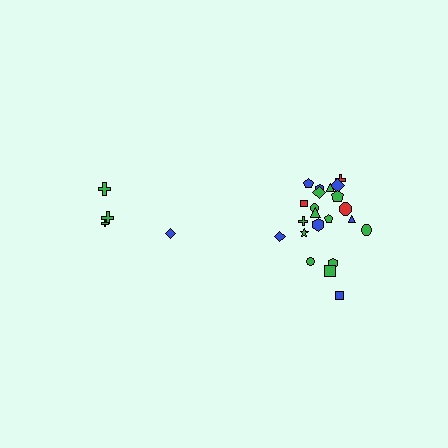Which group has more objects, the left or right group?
The right group.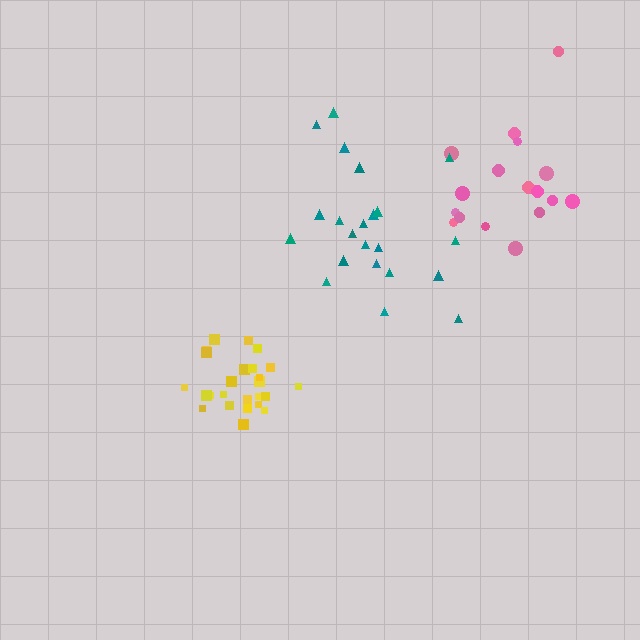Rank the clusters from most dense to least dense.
yellow, teal, pink.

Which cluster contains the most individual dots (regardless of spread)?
Yellow (25).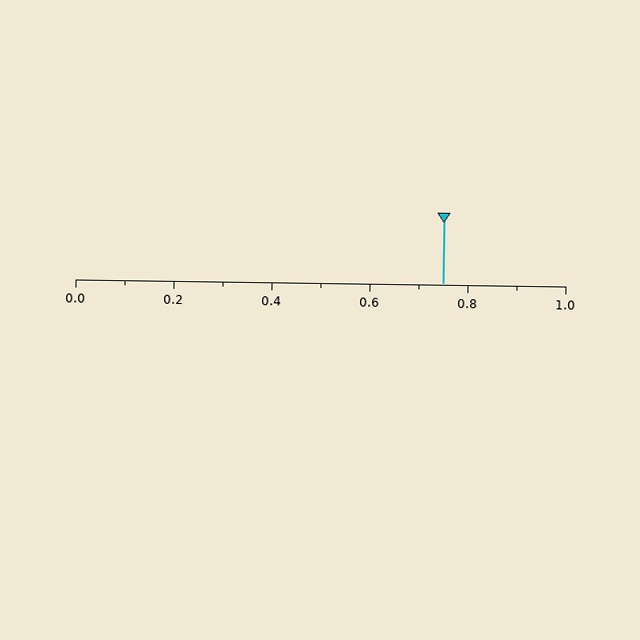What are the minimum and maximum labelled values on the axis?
The axis runs from 0.0 to 1.0.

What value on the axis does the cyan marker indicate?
The marker indicates approximately 0.75.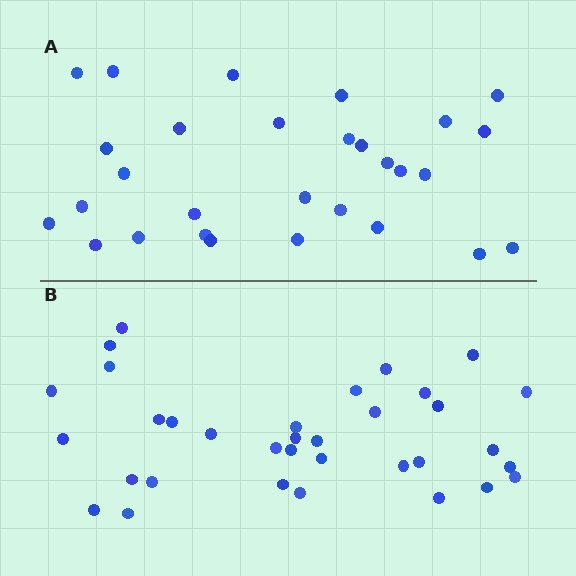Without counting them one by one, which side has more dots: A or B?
Region B (the bottom region) has more dots.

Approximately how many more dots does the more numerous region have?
Region B has about 5 more dots than region A.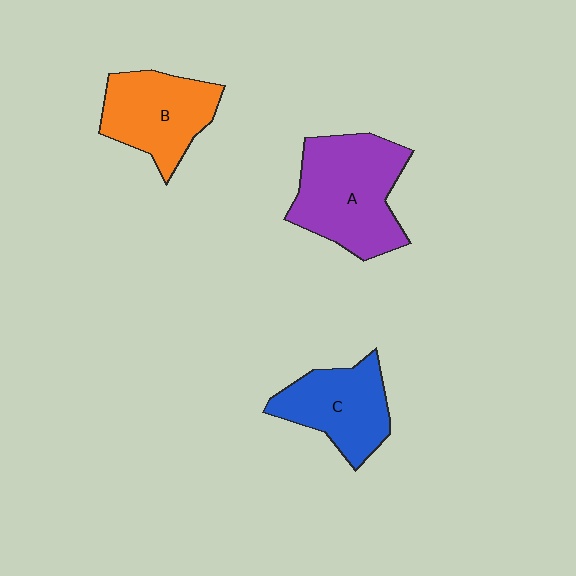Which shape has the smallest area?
Shape C (blue).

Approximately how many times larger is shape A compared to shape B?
Approximately 1.3 times.